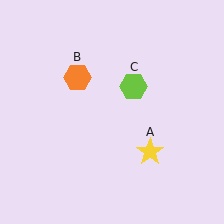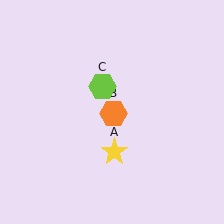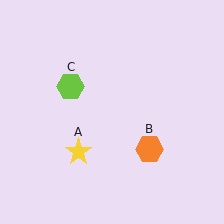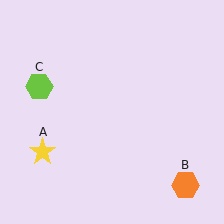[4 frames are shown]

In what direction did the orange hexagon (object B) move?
The orange hexagon (object B) moved down and to the right.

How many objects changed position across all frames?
3 objects changed position: yellow star (object A), orange hexagon (object B), lime hexagon (object C).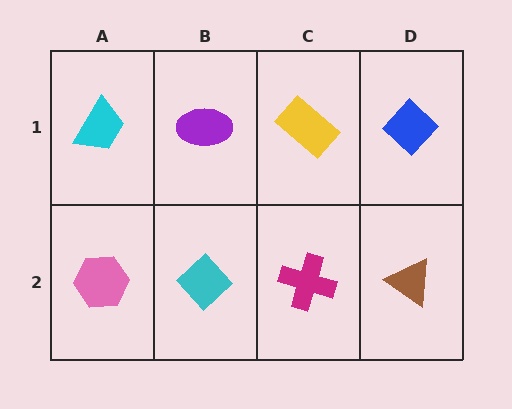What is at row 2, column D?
A brown triangle.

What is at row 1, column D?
A blue diamond.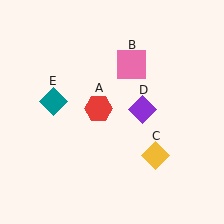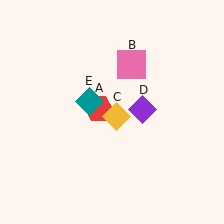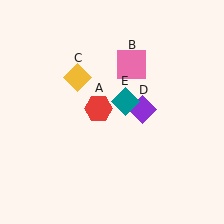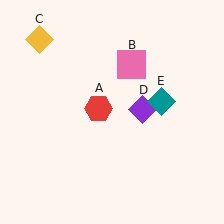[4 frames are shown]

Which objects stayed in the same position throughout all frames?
Red hexagon (object A) and pink square (object B) and purple diamond (object D) remained stationary.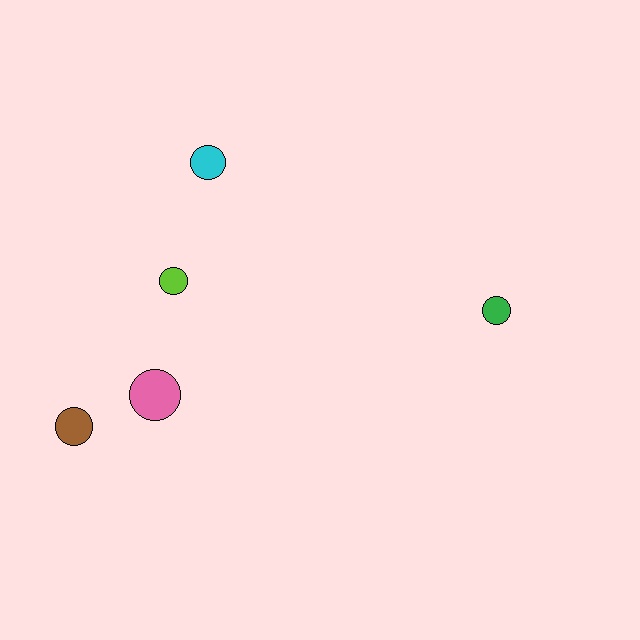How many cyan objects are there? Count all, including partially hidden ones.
There is 1 cyan object.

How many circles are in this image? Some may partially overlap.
There are 5 circles.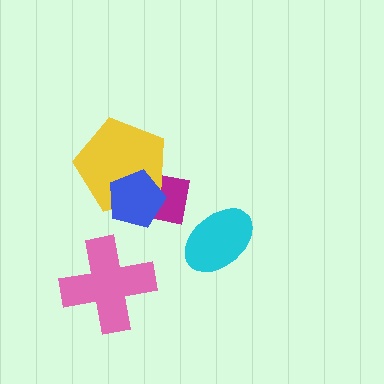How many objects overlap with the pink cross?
0 objects overlap with the pink cross.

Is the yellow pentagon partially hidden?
Yes, it is partially covered by another shape.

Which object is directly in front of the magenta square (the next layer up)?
The yellow pentagon is directly in front of the magenta square.